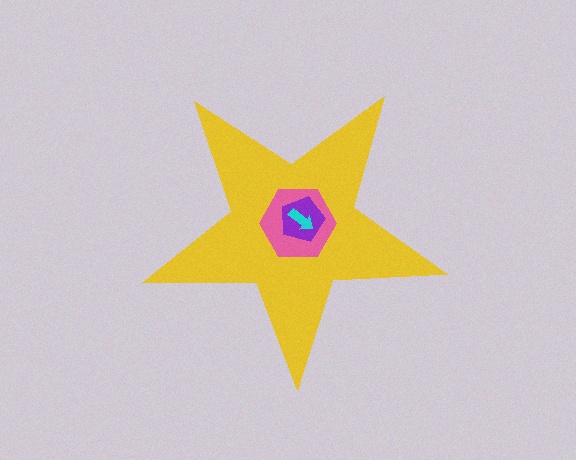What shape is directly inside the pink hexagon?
The purple pentagon.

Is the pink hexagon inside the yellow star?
Yes.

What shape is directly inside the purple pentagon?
The cyan arrow.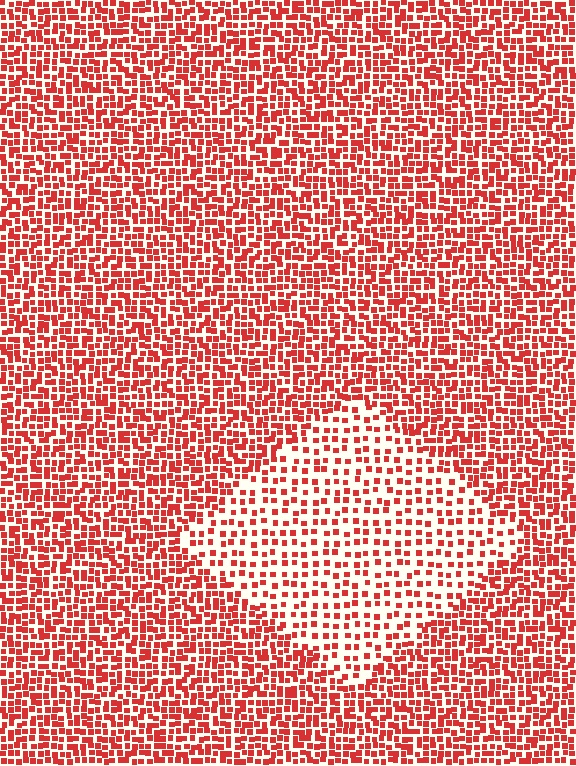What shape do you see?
I see a diamond.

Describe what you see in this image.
The image contains small red elements arranged at two different densities. A diamond-shaped region is visible where the elements are less densely packed than the surrounding area.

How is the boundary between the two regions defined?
The boundary is defined by a change in element density (approximately 2.0x ratio). All elements are the same color, size, and shape.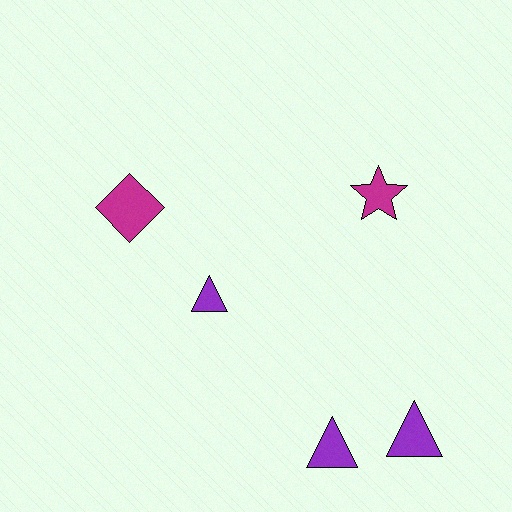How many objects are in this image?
There are 5 objects.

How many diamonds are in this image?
There is 1 diamond.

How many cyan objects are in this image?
There are no cyan objects.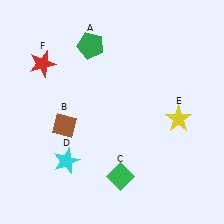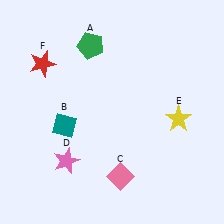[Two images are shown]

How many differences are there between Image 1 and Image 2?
There are 3 differences between the two images.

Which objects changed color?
B changed from brown to teal. C changed from green to pink. D changed from cyan to pink.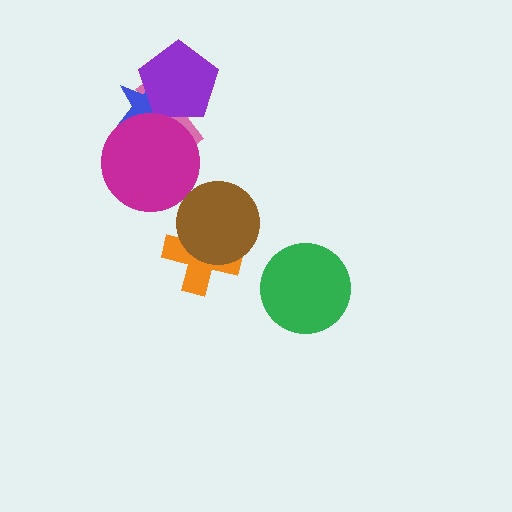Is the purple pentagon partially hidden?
No, no other shape covers it.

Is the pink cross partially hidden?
Yes, it is partially covered by another shape.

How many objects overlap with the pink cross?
3 objects overlap with the pink cross.